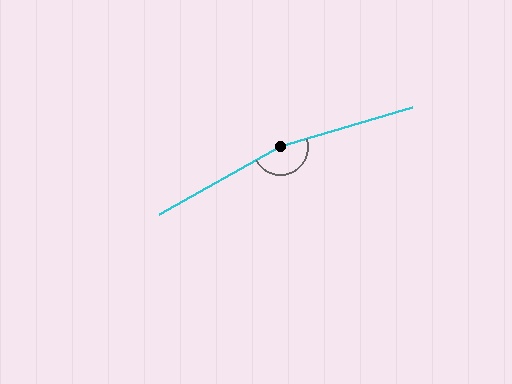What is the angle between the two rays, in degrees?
Approximately 167 degrees.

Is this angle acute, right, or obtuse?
It is obtuse.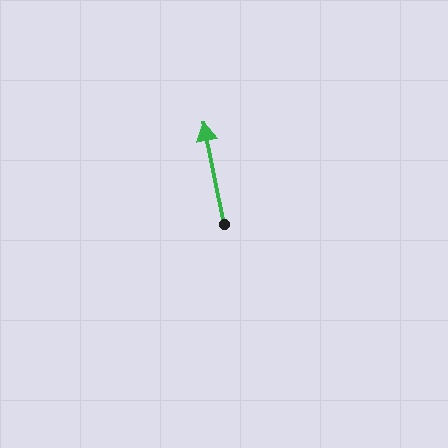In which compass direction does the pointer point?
North.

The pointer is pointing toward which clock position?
Roughly 12 o'clock.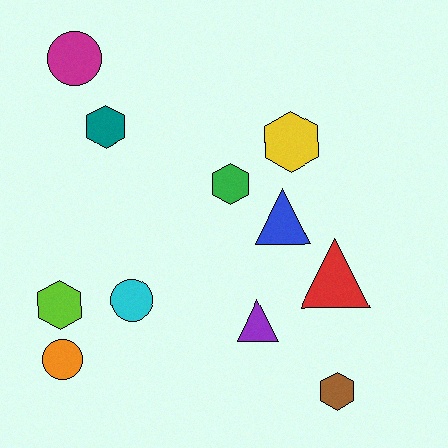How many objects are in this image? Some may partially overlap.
There are 11 objects.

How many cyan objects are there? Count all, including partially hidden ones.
There is 1 cyan object.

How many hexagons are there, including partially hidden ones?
There are 5 hexagons.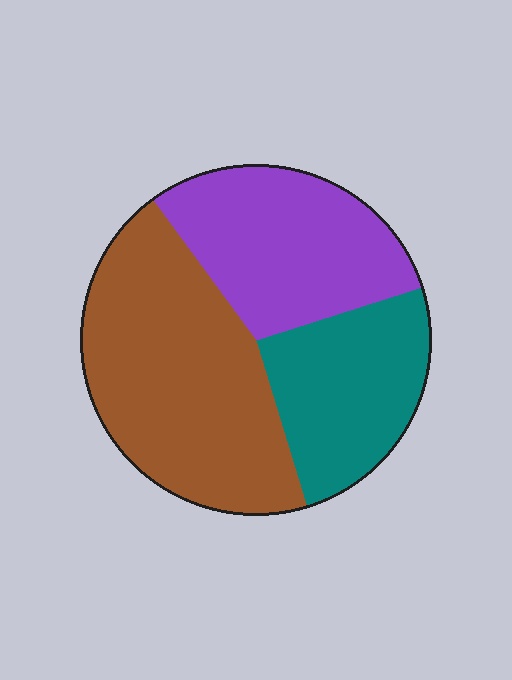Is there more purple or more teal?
Purple.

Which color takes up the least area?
Teal, at roughly 25%.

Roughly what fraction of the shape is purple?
Purple takes up about one third (1/3) of the shape.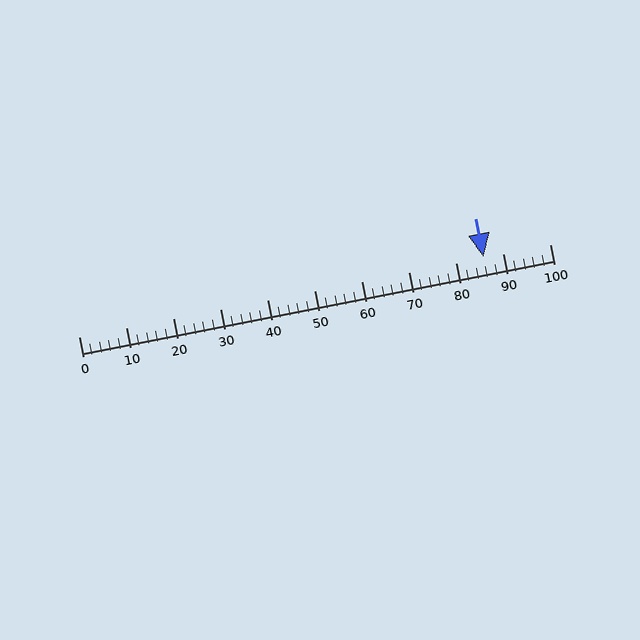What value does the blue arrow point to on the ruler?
The blue arrow points to approximately 86.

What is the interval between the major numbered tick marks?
The major tick marks are spaced 10 units apart.